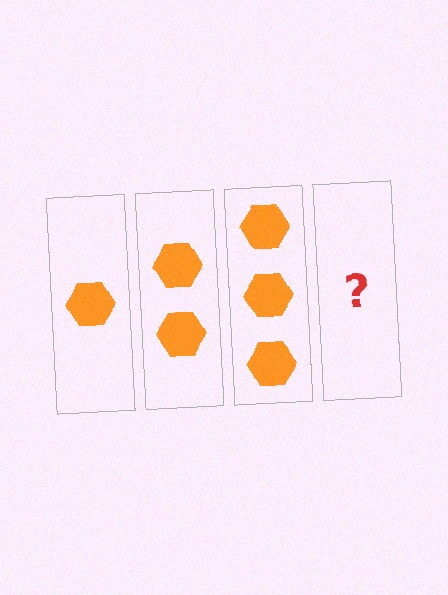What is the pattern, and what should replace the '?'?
The pattern is that each step adds one more hexagon. The '?' should be 4 hexagons.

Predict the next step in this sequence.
The next step is 4 hexagons.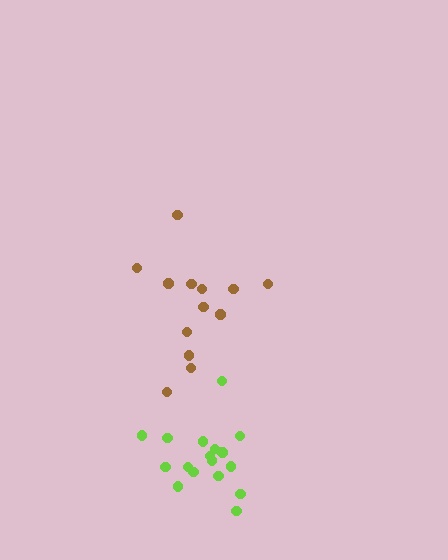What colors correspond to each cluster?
The clusters are colored: brown, lime.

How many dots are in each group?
Group 1: 13 dots, Group 2: 17 dots (30 total).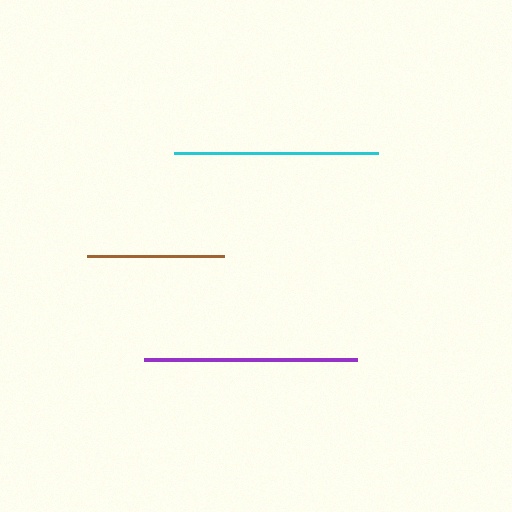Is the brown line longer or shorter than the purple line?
The purple line is longer than the brown line.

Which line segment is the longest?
The purple line is the longest at approximately 213 pixels.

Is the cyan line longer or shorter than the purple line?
The purple line is longer than the cyan line.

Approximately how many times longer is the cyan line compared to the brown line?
The cyan line is approximately 1.5 times the length of the brown line.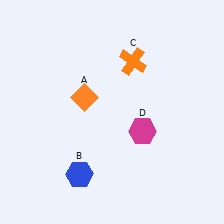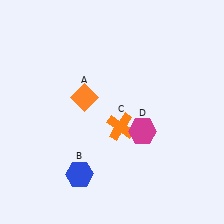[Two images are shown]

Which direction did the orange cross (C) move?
The orange cross (C) moved down.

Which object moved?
The orange cross (C) moved down.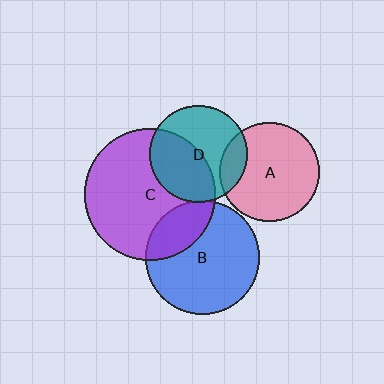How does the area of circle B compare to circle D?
Approximately 1.4 times.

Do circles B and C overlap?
Yes.